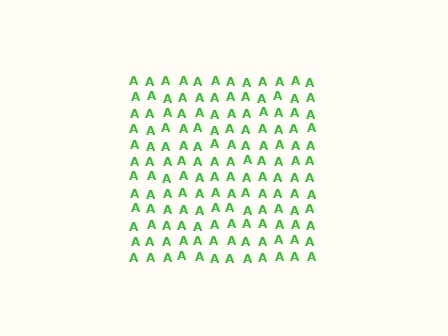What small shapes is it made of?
It is made of small letter A's.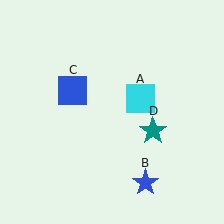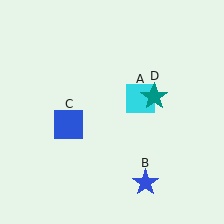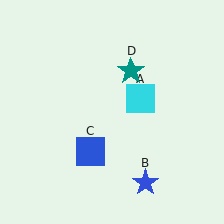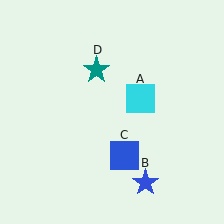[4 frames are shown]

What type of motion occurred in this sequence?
The blue square (object C), teal star (object D) rotated counterclockwise around the center of the scene.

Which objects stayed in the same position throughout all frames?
Cyan square (object A) and blue star (object B) remained stationary.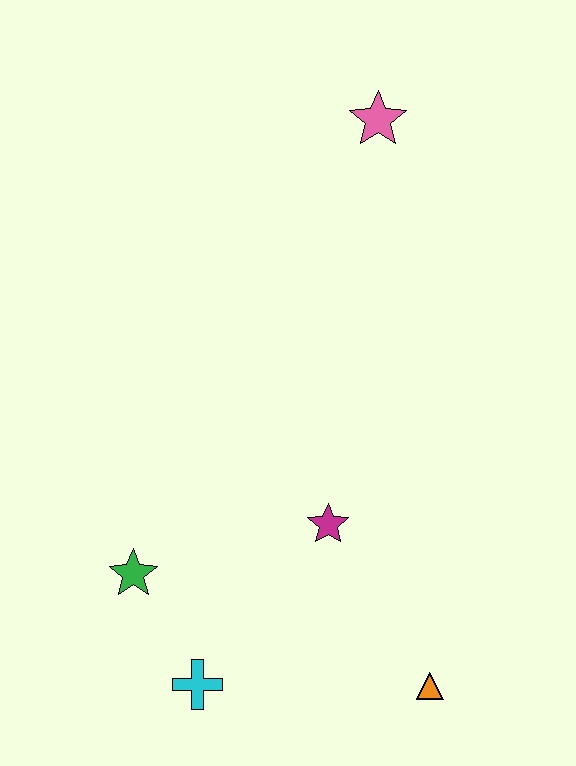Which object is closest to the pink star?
The magenta star is closest to the pink star.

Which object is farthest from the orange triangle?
The pink star is farthest from the orange triangle.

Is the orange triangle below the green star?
Yes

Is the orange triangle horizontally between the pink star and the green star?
No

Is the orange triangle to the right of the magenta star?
Yes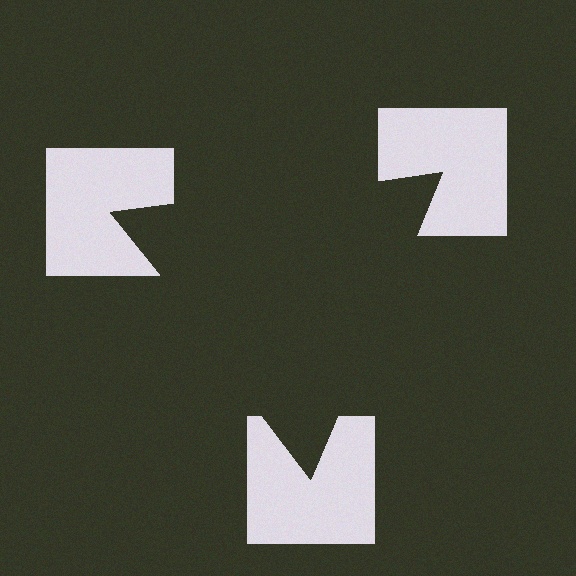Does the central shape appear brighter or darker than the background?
It typically appears slightly darker than the background, even though no actual brightness change is drawn.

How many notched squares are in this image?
There are 3 — one at each vertex of the illusory triangle.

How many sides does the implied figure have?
3 sides.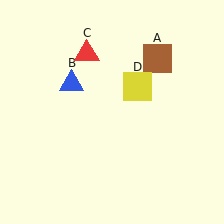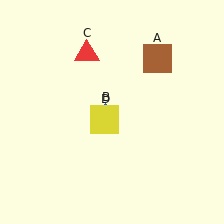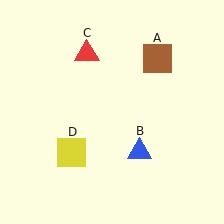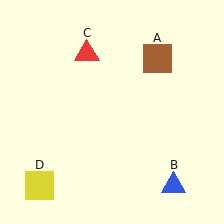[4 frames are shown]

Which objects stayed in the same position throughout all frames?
Brown square (object A) and red triangle (object C) remained stationary.